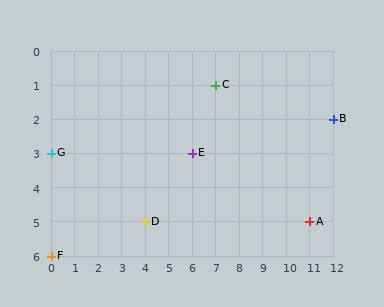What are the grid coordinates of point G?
Point G is at grid coordinates (0, 3).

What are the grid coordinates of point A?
Point A is at grid coordinates (11, 5).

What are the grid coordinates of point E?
Point E is at grid coordinates (6, 3).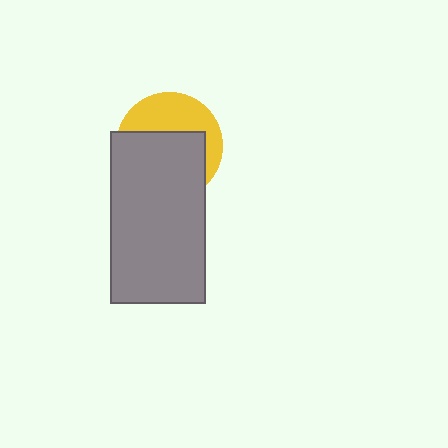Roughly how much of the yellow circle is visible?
A small part of it is visible (roughly 41%).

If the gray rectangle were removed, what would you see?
You would see the complete yellow circle.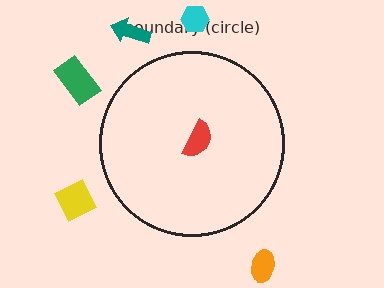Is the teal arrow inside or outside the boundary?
Outside.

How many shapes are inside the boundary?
1 inside, 5 outside.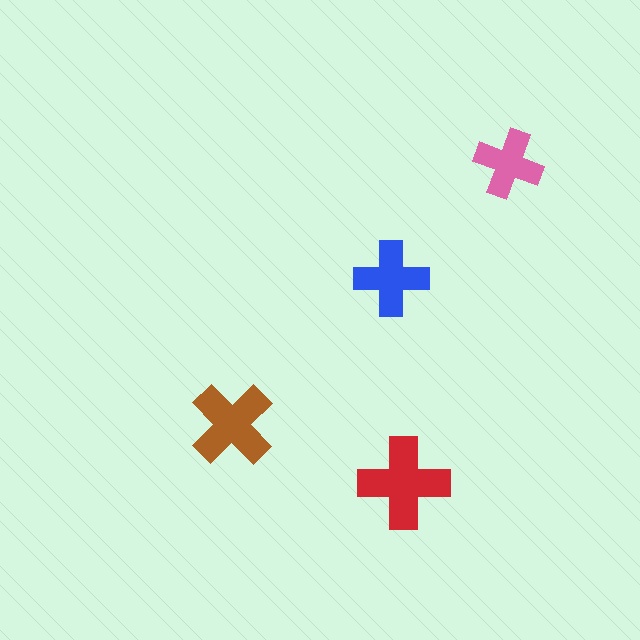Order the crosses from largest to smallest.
the red one, the brown one, the blue one, the pink one.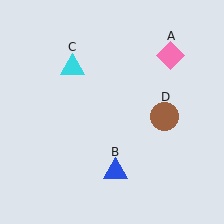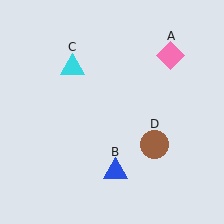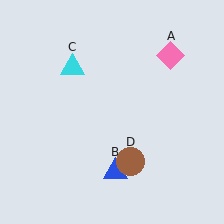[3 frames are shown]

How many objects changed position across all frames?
1 object changed position: brown circle (object D).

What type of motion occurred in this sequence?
The brown circle (object D) rotated clockwise around the center of the scene.